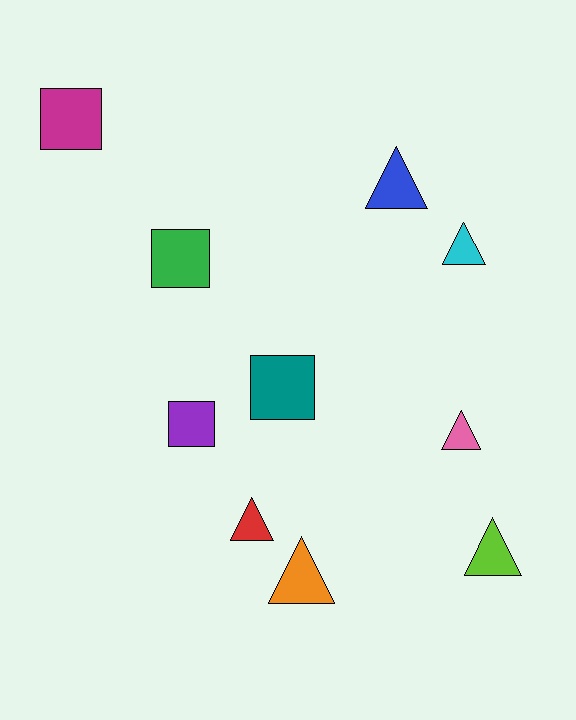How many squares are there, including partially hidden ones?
There are 4 squares.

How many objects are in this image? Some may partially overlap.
There are 10 objects.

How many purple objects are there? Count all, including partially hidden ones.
There is 1 purple object.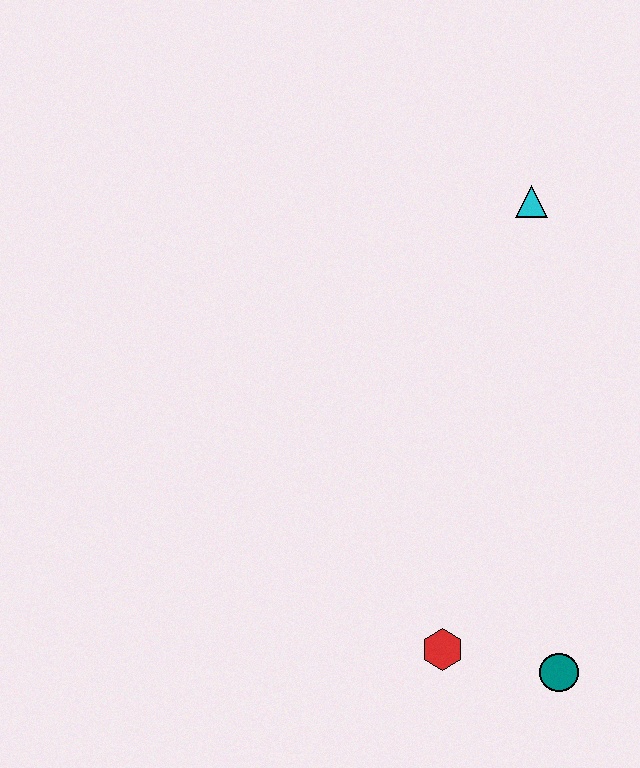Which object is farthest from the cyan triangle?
The teal circle is farthest from the cyan triangle.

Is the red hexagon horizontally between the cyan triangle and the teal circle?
No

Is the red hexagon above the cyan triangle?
No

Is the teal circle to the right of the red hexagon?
Yes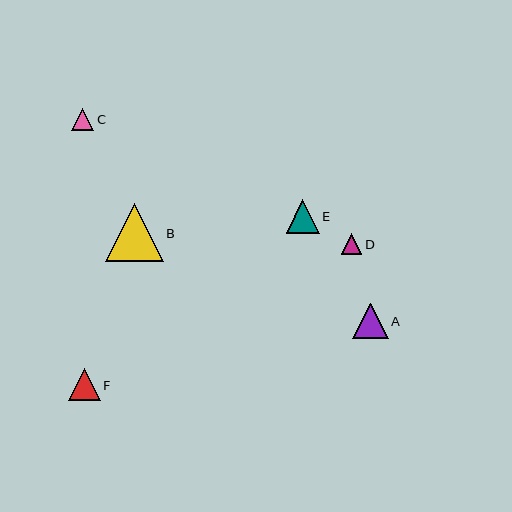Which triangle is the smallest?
Triangle D is the smallest with a size of approximately 21 pixels.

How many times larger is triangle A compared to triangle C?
Triangle A is approximately 1.6 times the size of triangle C.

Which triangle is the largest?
Triangle B is the largest with a size of approximately 58 pixels.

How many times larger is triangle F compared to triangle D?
Triangle F is approximately 1.6 times the size of triangle D.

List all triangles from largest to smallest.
From largest to smallest: B, A, E, F, C, D.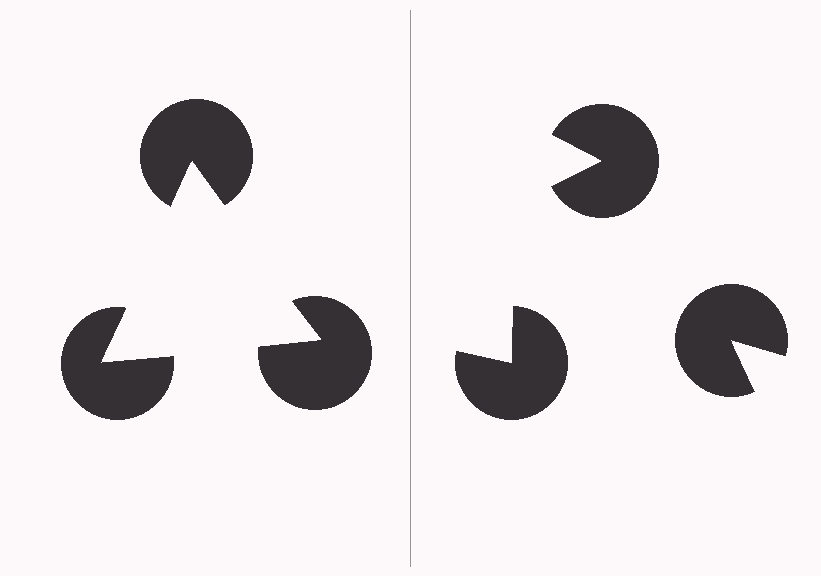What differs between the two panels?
The pac-man discs are positioned identically on both sides; only the wedge orientations differ. On the left they align to a triangle; on the right they are misaligned.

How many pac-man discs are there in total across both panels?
6 — 3 on each side.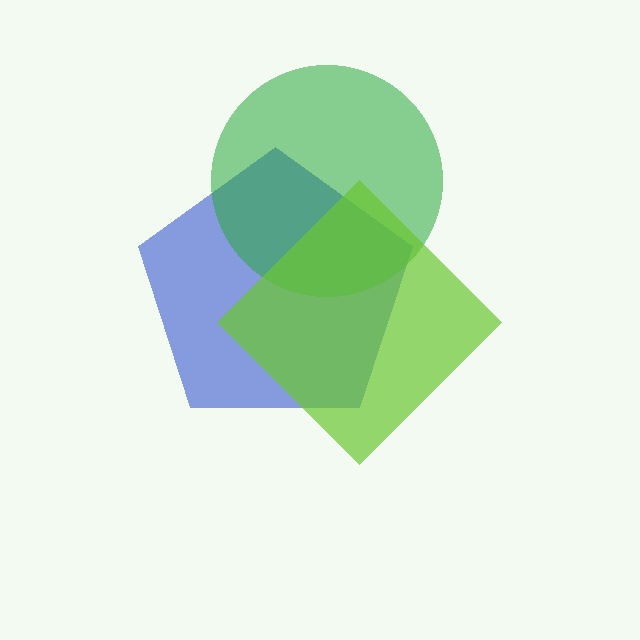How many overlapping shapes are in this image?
There are 3 overlapping shapes in the image.